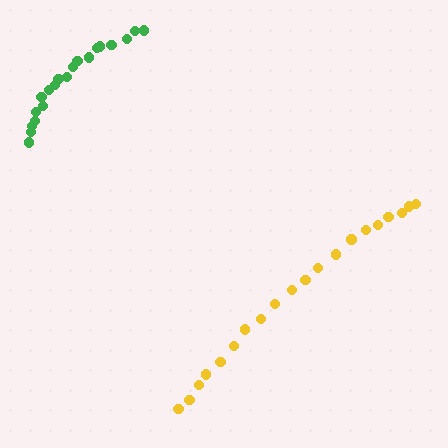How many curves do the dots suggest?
There are 2 distinct paths.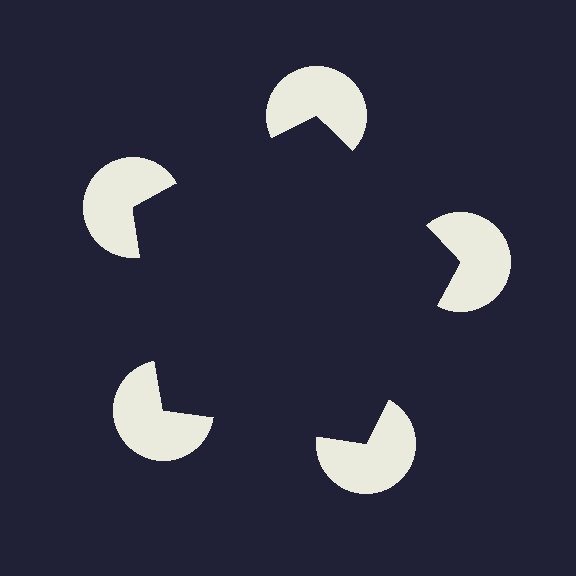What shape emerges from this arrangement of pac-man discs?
An illusory pentagon — its edges are inferred from the aligned wedge cuts in the pac-man discs, not physically drawn.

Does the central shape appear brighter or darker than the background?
It typically appears slightly darker than the background, even though no actual brightness change is drawn.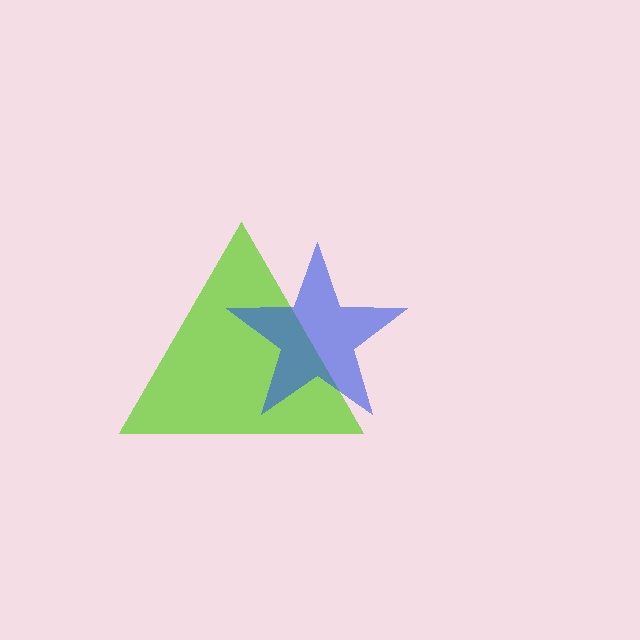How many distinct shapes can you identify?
There are 2 distinct shapes: a lime triangle, a blue star.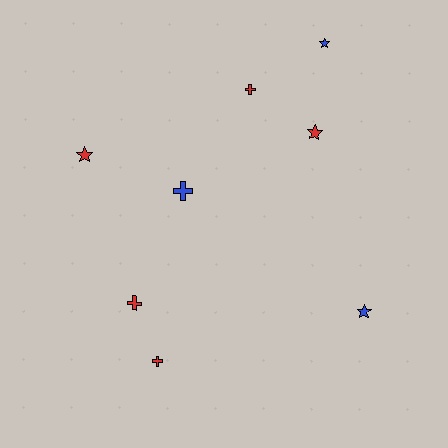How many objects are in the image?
There are 8 objects.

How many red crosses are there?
There are 3 red crosses.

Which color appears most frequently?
Red, with 5 objects.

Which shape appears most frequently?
Star, with 4 objects.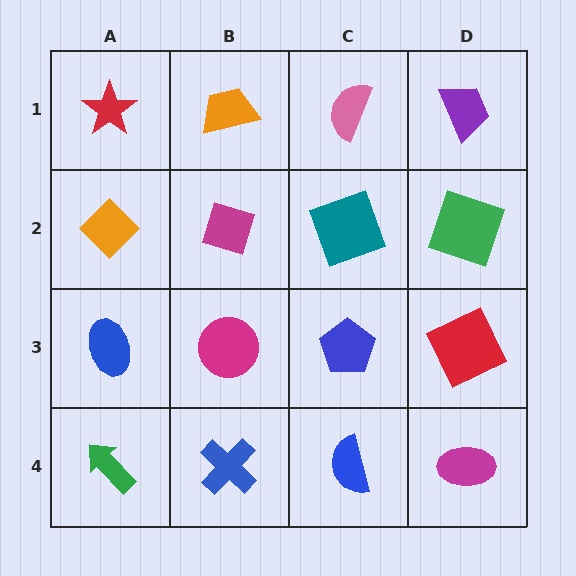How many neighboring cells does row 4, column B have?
3.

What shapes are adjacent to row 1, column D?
A green square (row 2, column D), a pink semicircle (row 1, column C).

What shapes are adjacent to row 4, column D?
A red square (row 3, column D), a blue semicircle (row 4, column C).